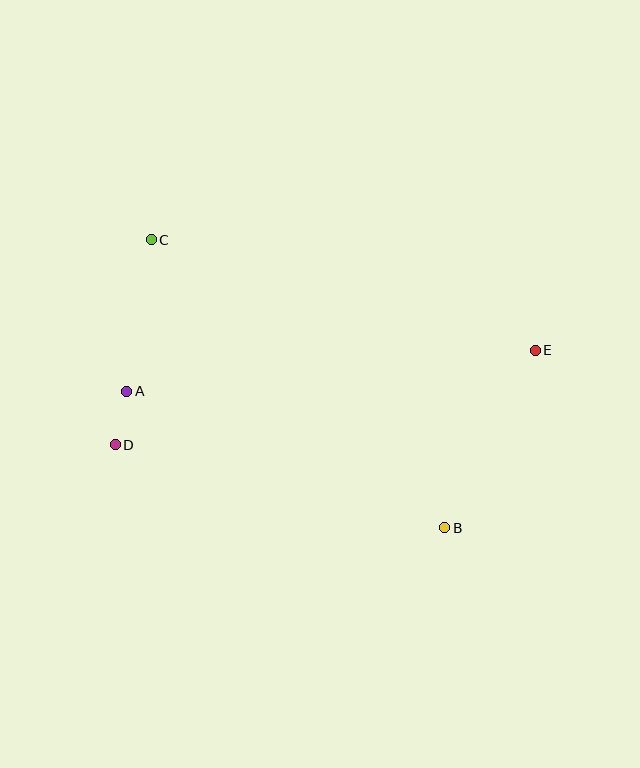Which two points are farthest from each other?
Points D and E are farthest from each other.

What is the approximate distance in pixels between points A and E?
The distance between A and E is approximately 411 pixels.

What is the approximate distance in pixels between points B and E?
The distance between B and E is approximately 200 pixels.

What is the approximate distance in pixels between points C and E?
The distance between C and E is approximately 400 pixels.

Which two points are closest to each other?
Points A and D are closest to each other.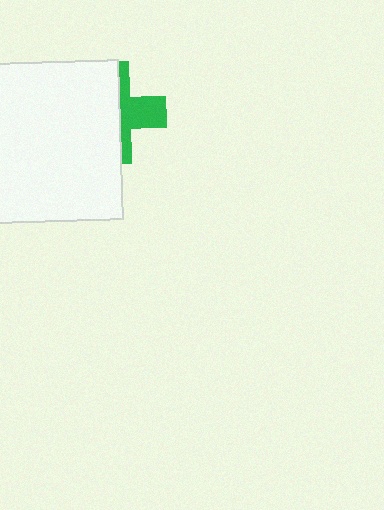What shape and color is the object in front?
The object in front is a white square.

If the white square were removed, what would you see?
You would see the complete green cross.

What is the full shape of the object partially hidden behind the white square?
The partially hidden object is a green cross.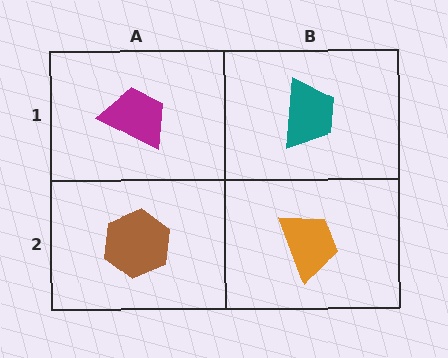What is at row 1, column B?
A teal trapezoid.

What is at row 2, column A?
A brown hexagon.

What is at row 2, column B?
An orange trapezoid.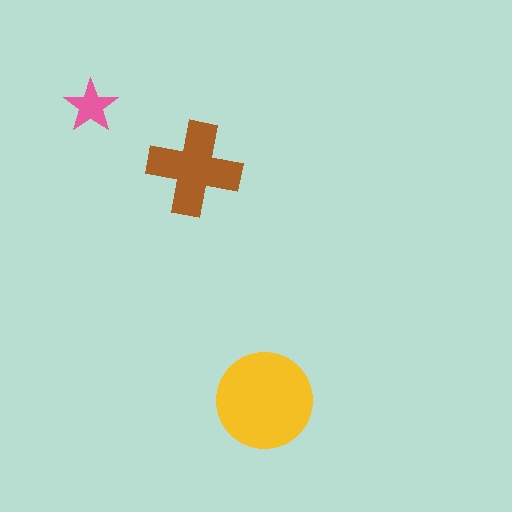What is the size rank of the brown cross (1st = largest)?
2nd.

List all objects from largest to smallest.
The yellow circle, the brown cross, the pink star.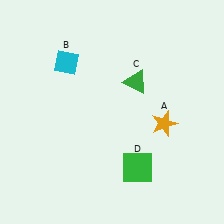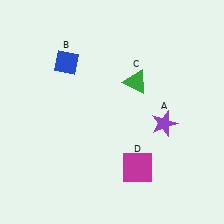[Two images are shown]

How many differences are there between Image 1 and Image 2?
There are 3 differences between the two images.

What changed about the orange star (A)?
In Image 1, A is orange. In Image 2, it changed to purple.